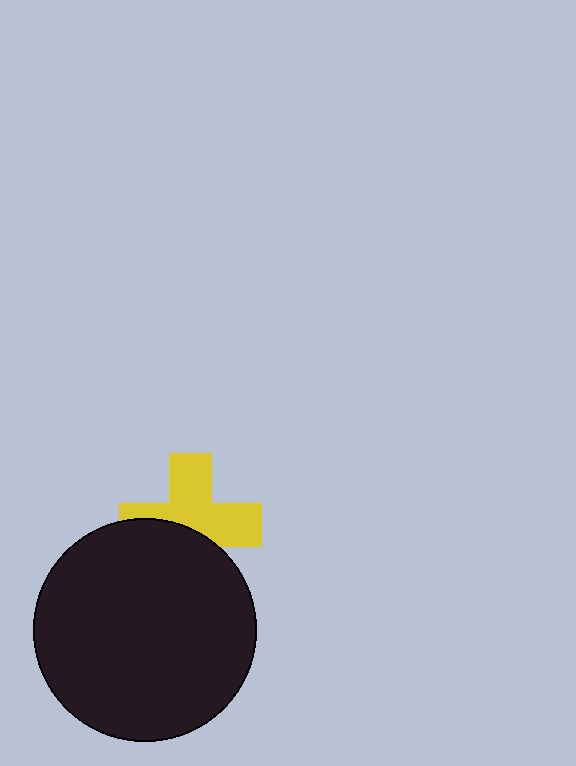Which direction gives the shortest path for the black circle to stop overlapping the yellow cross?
Moving down gives the shortest separation.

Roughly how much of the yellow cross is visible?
About half of it is visible (roughly 58%).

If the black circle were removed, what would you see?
You would see the complete yellow cross.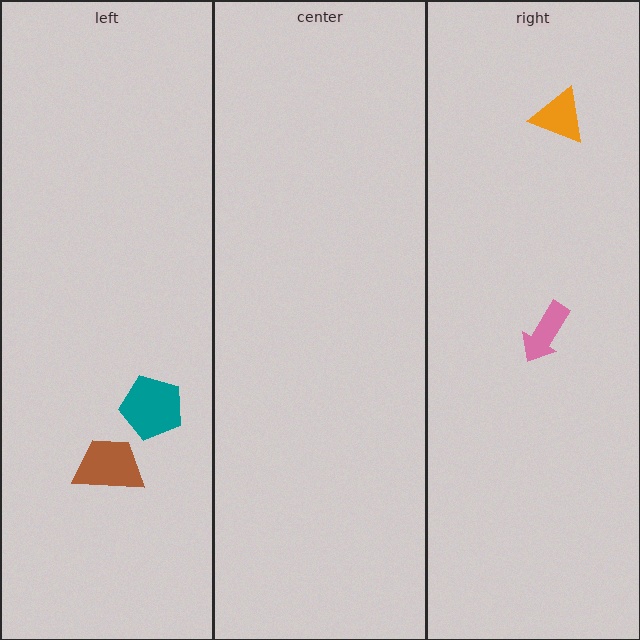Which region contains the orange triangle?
The right region.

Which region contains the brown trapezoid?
The left region.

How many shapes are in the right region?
2.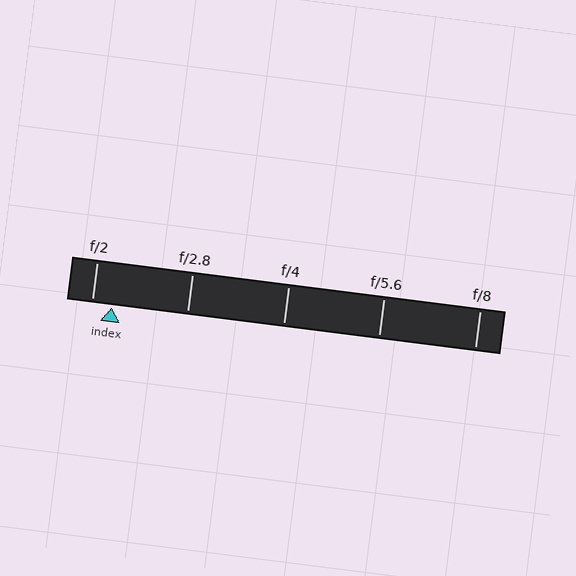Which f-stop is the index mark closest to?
The index mark is closest to f/2.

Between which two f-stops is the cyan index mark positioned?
The index mark is between f/2 and f/2.8.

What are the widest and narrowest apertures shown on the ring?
The widest aperture shown is f/2 and the narrowest is f/8.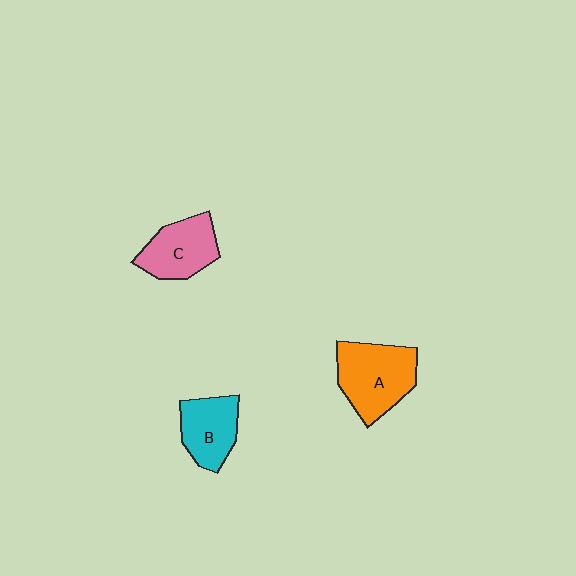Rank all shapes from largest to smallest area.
From largest to smallest: A (orange), C (pink), B (cyan).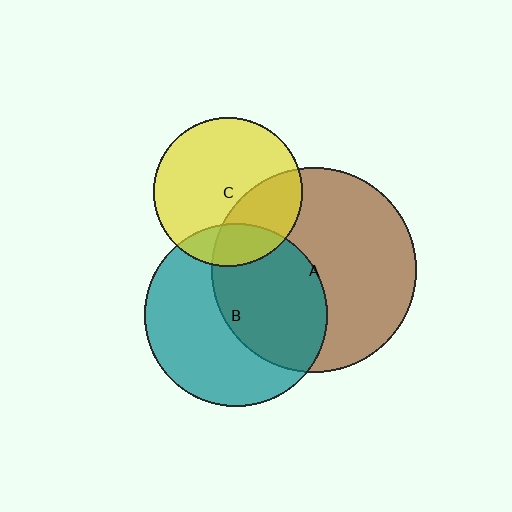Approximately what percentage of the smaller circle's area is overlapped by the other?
Approximately 20%.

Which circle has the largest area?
Circle A (brown).